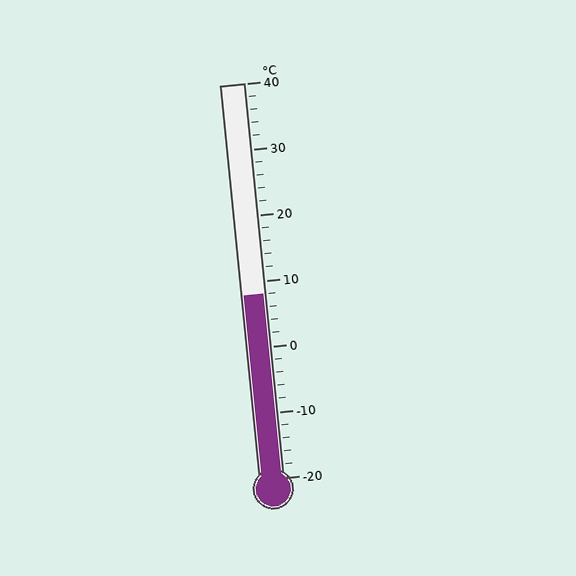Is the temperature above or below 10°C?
The temperature is below 10°C.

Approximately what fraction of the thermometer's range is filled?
The thermometer is filled to approximately 45% of its range.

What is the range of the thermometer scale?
The thermometer scale ranges from -20°C to 40°C.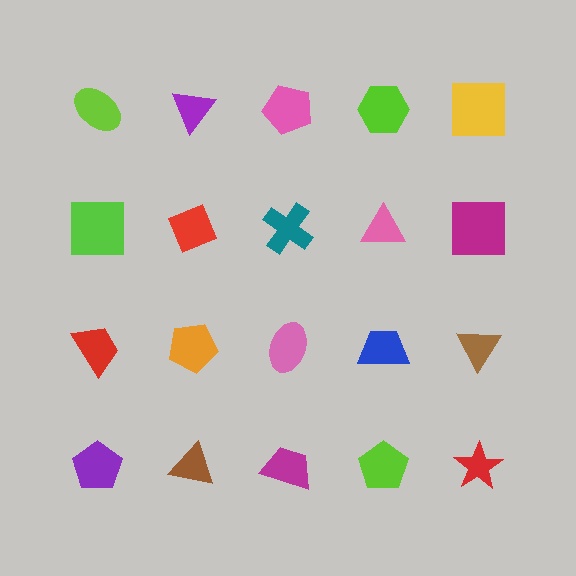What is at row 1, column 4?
A lime hexagon.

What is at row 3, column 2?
An orange pentagon.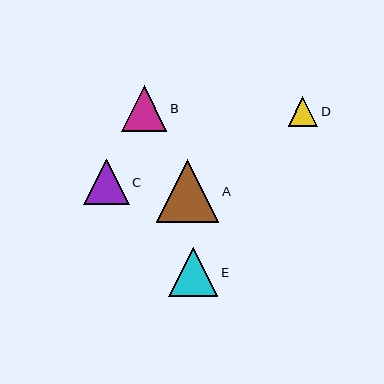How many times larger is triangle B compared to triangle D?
Triangle B is approximately 1.5 times the size of triangle D.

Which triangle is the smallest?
Triangle D is the smallest with a size of approximately 30 pixels.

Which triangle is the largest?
Triangle A is the largest with a size of approximately 62 pixels.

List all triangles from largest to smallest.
From largest to smallest: A, E, B, C, D.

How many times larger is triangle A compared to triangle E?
Triangle A is approximately 1.3 times the size of triangle E.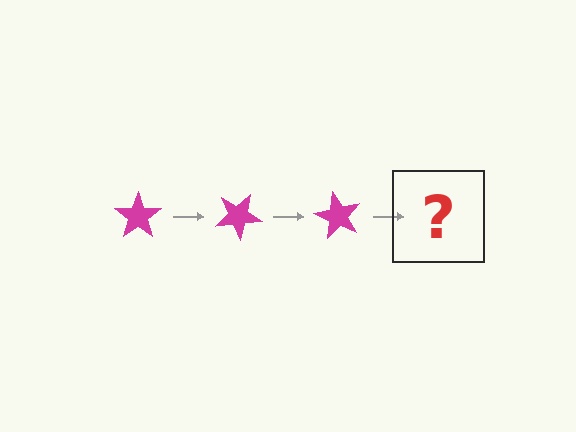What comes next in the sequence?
The next element should be a magenta star rotated 90 degrees.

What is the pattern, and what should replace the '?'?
The pattern is that the star rotates 30 degrees each step. The '?' should be a magenta star rotated 90 degrees.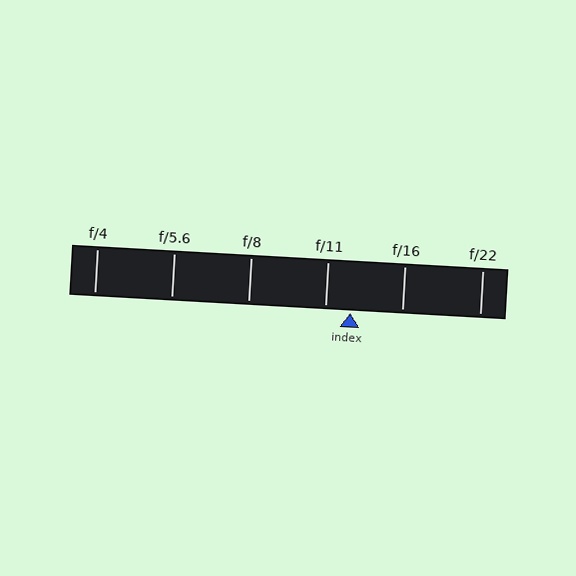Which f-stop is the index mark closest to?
The index mark is closest to f/11.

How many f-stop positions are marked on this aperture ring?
There are 6 f-stop positions marked.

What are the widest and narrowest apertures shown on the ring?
The widest aperture shown is f/4 and the narrowest is f/22.